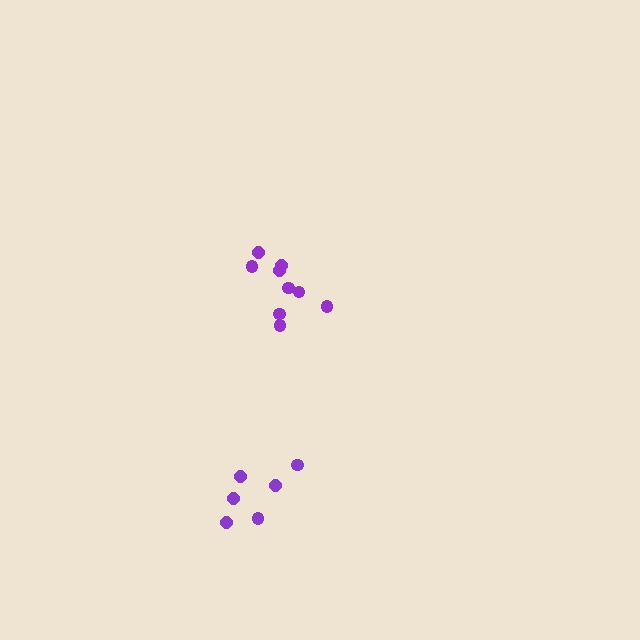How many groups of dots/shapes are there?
There are 2 groups.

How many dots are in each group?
Group 1: 9 dots, Group 2: 6 dots (15 total).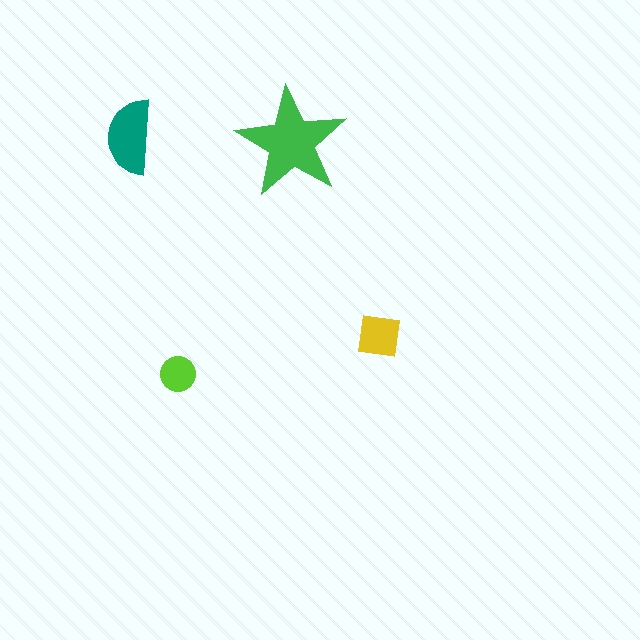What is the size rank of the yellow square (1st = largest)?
3rd.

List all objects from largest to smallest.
The green star, the teal semicircle, the yellow square, the lime circle.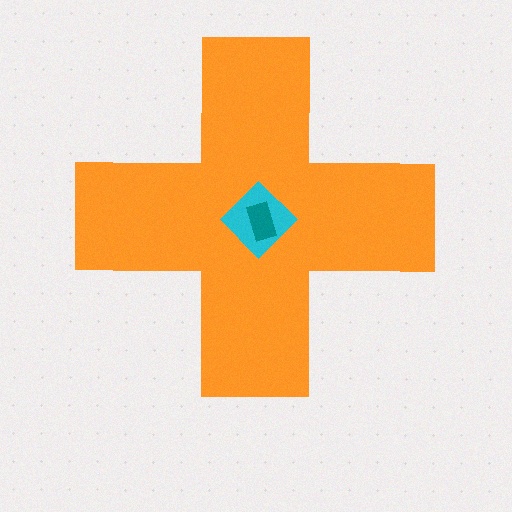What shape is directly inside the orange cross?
The cyan diamond.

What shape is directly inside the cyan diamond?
The teal rectangle.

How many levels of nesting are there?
3.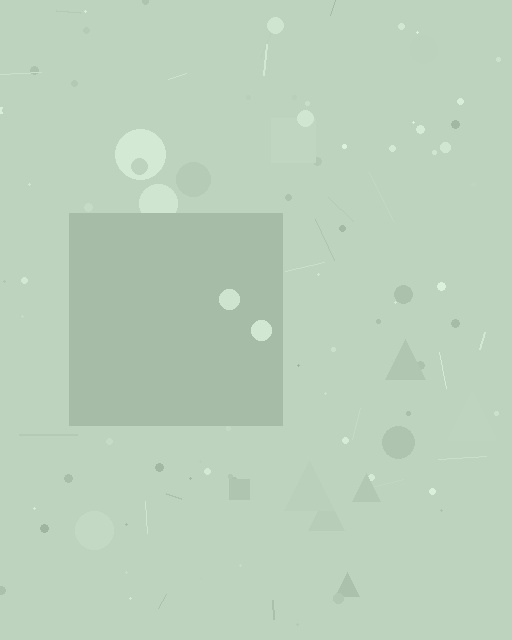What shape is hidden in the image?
A square is hidden in the image.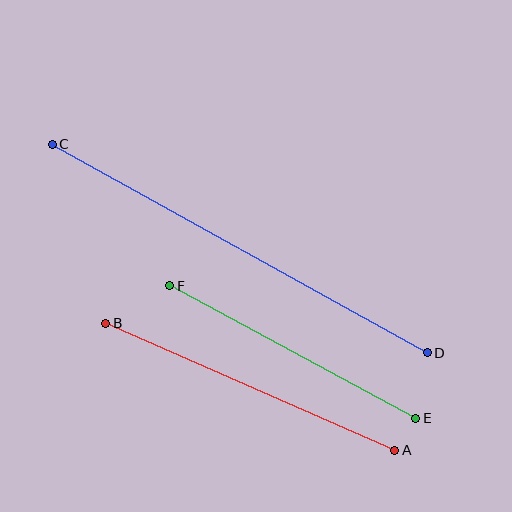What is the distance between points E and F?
The distance is approximately 279 pixels.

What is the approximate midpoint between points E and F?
The midpoint is at approximately (293, 352) pixels.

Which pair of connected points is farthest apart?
Points C and D are farthest apart.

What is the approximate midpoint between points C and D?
The midpoint is at approximately (240, 248) pixels.